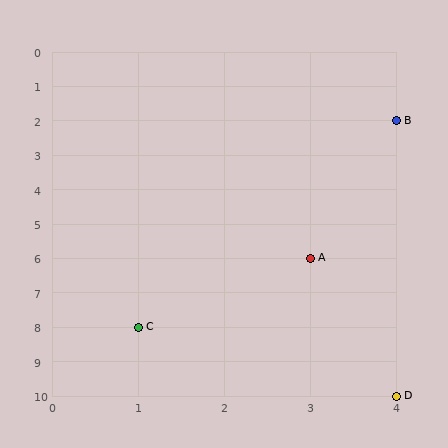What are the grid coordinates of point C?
Point C is at grid coordinates (1, 8).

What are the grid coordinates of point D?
Point D is at grid coordinates (4, 10).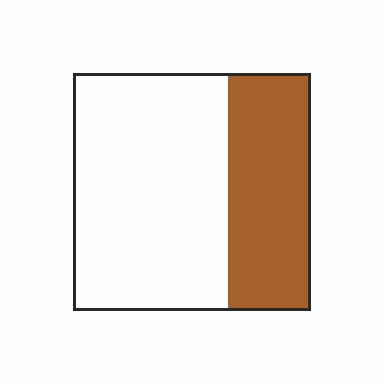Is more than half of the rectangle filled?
No.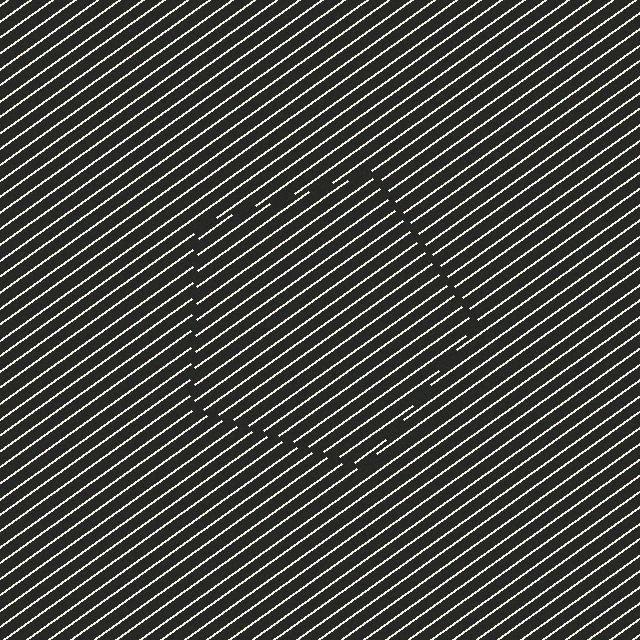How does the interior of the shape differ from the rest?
The interior of the shape contains the same grating, shifted by half a period — the contour is defined by the phase discontinuity where line-ends from the inner and outer gratings abut.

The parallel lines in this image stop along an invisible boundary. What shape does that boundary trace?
An illusory pentagon. The interior of the shape contains the same grating, shifted by half a period — the contour is defined by the phase discontinuity where line-ends from the inner and outer gratings abut.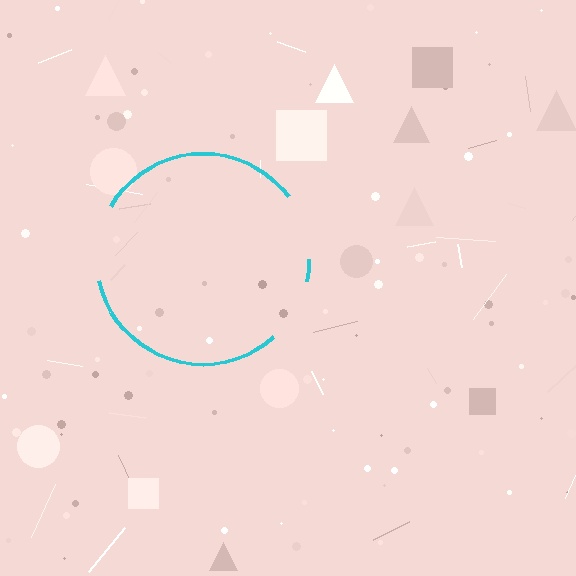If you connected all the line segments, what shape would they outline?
They would outline a circle.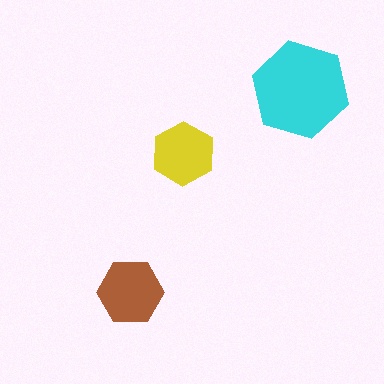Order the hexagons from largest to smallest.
the cyan one, the brown one, the yellow one.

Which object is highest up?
The cyan hexagon is topmost.